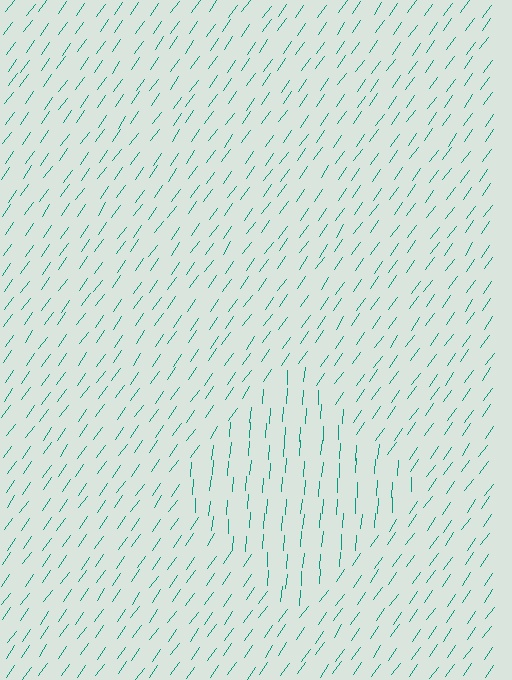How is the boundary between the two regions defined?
The boundary is defined purely by a change in line orientation (approximately 31 degrees difference). All lines are the same color and thickness.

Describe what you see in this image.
The image is filled with small teal line segments. A diamond region in the image has lines oriented differently from the surrounding lines, creating a visible texture boundary.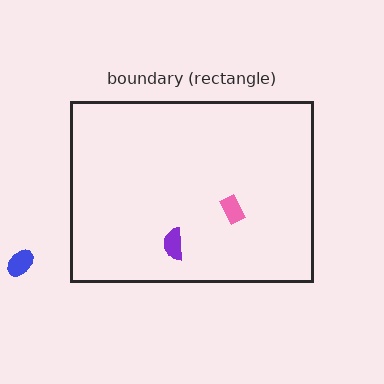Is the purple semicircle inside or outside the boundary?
Inside.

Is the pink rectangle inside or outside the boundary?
Inside.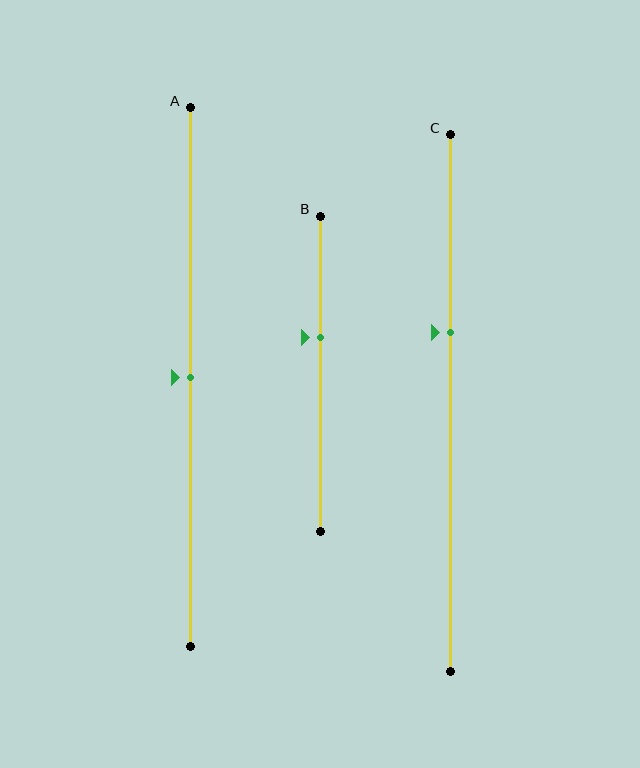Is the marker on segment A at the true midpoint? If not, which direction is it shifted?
Yes, the marker on segment A is at the true midpoint.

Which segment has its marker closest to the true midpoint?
Segment A has its marker closest to the true midpoint.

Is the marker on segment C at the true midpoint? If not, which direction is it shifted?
No, the marker on segment C is shifted upward by about 13% of the segment length.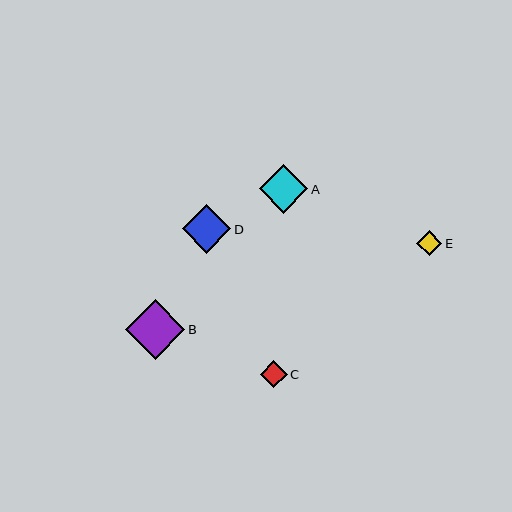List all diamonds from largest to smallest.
From largest to smallest: B, A, D, C, E.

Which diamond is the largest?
Diamond B is the largest with a size of approximately 59 pixels.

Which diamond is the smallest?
Diamond E is the smallest with a size of approximately 25 pixels.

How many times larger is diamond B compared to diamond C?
Diamond B is approximately 2.2 times the size of diamond C.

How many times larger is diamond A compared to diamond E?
Diamond A is approximately 1.9 times the size of diamond E.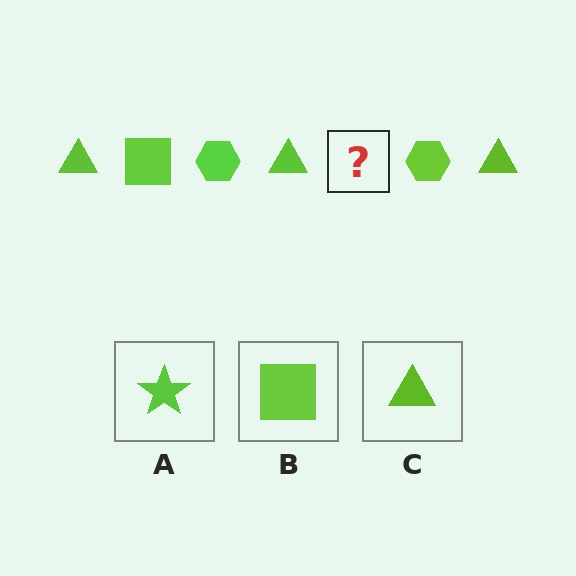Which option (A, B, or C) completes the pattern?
B.